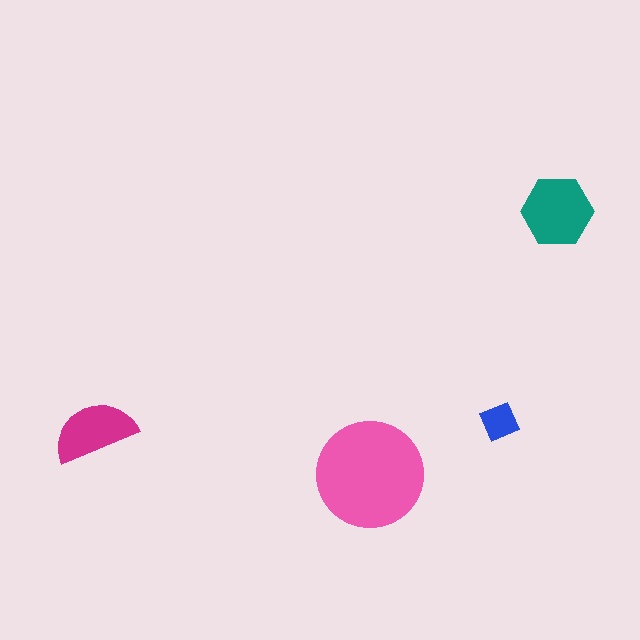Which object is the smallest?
The blue square.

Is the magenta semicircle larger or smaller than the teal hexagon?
Smaller.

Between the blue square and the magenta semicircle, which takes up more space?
The magenta semicircle.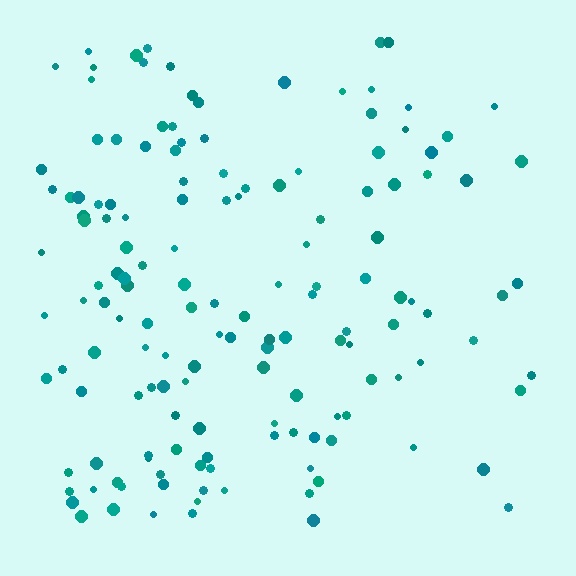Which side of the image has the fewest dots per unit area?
The right.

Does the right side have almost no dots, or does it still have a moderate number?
Still a moderate number, just noticeably fewer than the left.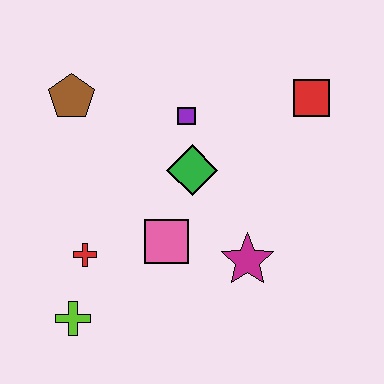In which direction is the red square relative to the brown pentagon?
The red square is to the right of the brown pentagon.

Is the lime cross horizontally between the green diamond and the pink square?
No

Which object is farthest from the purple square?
The lime cross is farthest from the purple square.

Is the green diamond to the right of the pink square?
Yes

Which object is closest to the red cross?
The lime cross is closest to the red cross.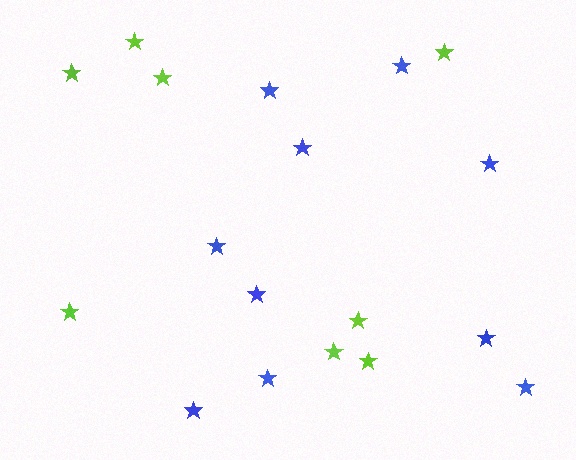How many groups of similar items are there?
There are 2 groups: one group of blue stars (10) and one group of lime stars (8).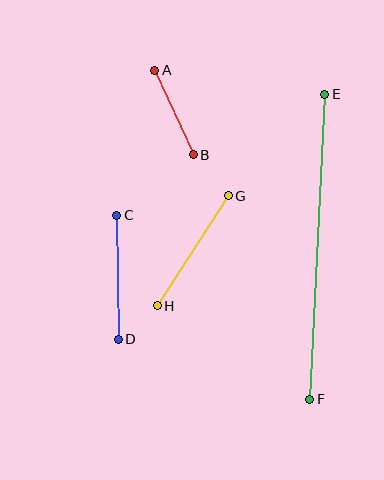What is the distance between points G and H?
The distance is approximately 131 pixels.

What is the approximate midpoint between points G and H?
The midpoint is at approximately (193, 251) pixels.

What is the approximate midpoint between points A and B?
The midpoint is at approximately (174, 112) pixels.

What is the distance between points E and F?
The distance is approximately 305 pixels.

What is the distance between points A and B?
The distance is approximately 93 pixels.